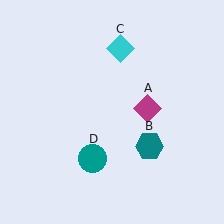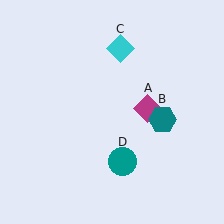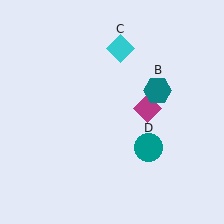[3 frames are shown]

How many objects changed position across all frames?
2 objects changed position: teal hexagon (object B), teal circle (object D).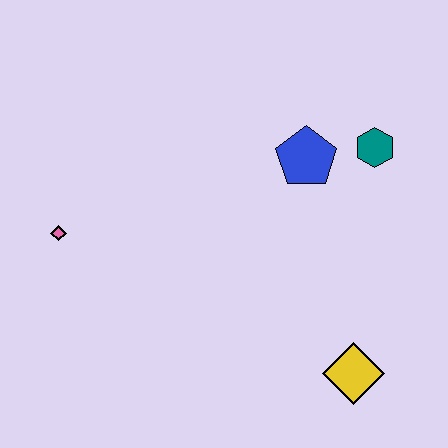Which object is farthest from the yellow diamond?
The pink diamond is farthest from the yellow diamond.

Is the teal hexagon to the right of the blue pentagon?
Yes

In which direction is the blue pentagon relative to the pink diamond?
The blue pentagon is to the right of the pink diamond.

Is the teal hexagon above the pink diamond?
Yes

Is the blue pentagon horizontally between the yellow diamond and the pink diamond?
Yes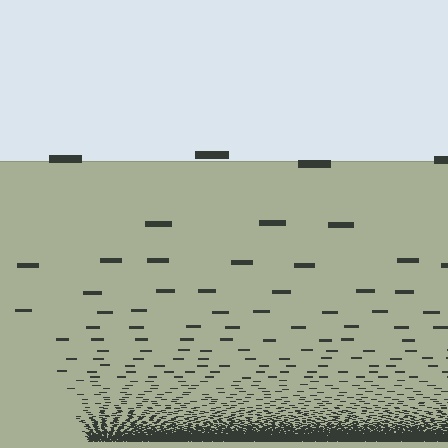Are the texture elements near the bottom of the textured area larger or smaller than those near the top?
Smaller. The gradient is inverted — elements near the bottom are smaller and denser.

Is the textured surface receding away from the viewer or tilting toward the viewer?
The surface appears to tilt toward the viewer. Texture elements get larger and sparser toward the top.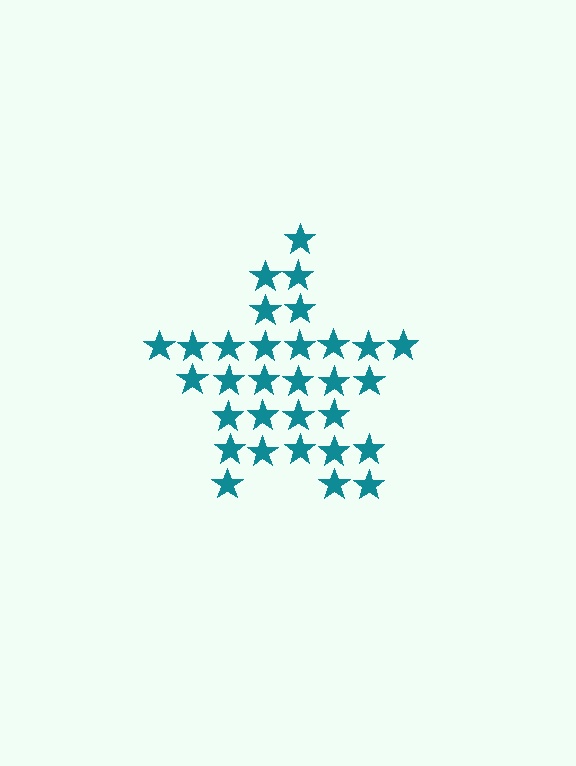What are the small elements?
The small elements are stars.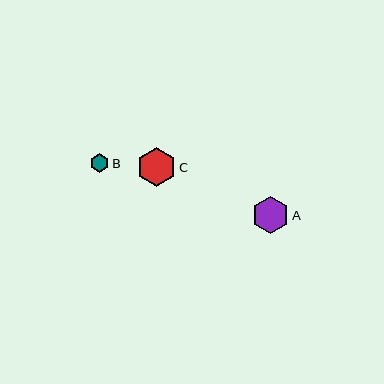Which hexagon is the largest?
Hexagon C is the largest with a size of approximately 39 pixels.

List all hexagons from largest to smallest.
From largest to smallest: C, A, B.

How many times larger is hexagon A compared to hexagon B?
Hexagon A is approximately 2.0 times the size of hexagon B.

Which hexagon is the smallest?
Hexagon B is the smallest with a size of approximately 19 pixels.